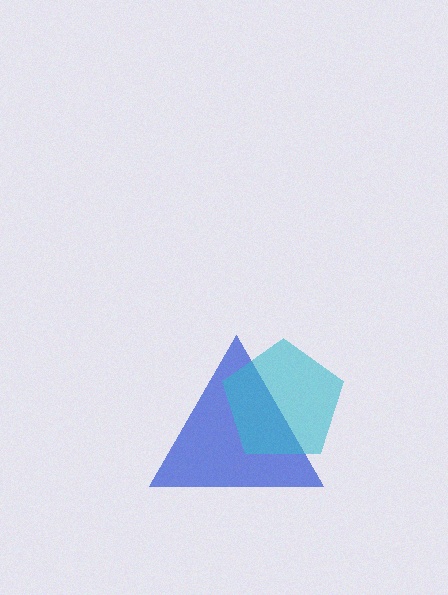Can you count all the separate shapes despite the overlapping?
Yes, there are 2 separate shapes.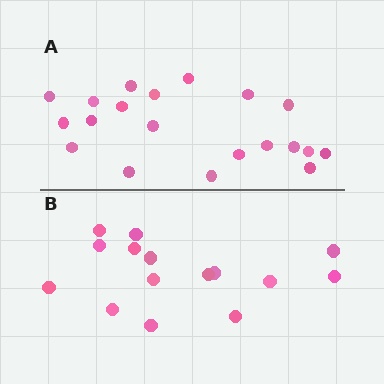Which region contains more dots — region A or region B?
Region A (the top region) has more dots.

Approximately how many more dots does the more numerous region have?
Region A has about 5 more dots than region B.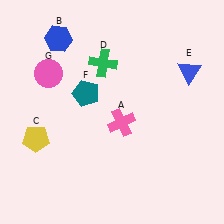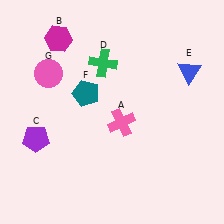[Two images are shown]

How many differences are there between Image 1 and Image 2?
There are 2 differences between the two images.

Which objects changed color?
B changed from blue to magenta. C changed from yellow to purple.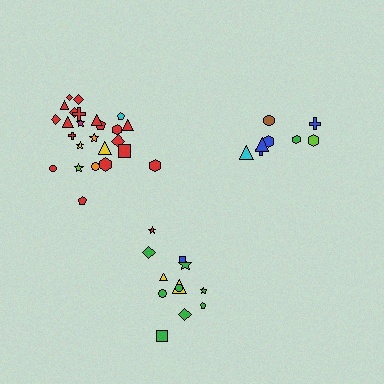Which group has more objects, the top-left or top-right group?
The top-left group.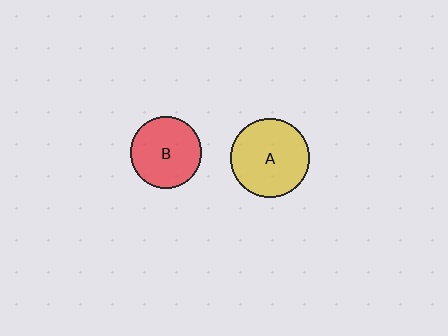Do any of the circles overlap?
No, none of the circles overlap.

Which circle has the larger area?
Circle A (yellow).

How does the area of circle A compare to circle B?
Approximately 1.2 times.